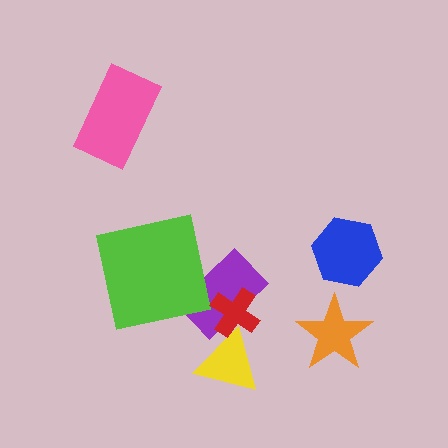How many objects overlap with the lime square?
1 object overlaps with the lime square.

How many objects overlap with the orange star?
0 objects overlap with the orange star.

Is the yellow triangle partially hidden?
Yes, it is partially covered by another shape.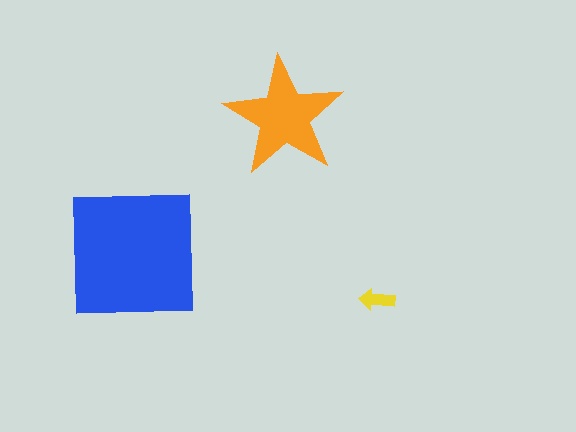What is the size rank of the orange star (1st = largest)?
2nd.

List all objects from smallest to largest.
The yellow arrow, the orange star, the blue square.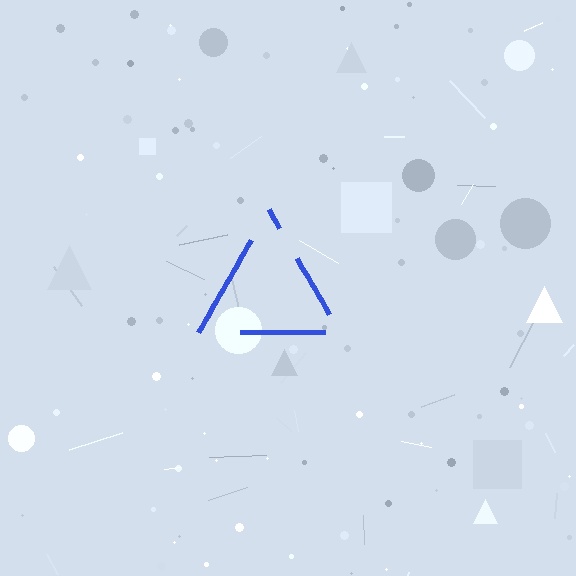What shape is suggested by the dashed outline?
The dashed outline suggests a triangle.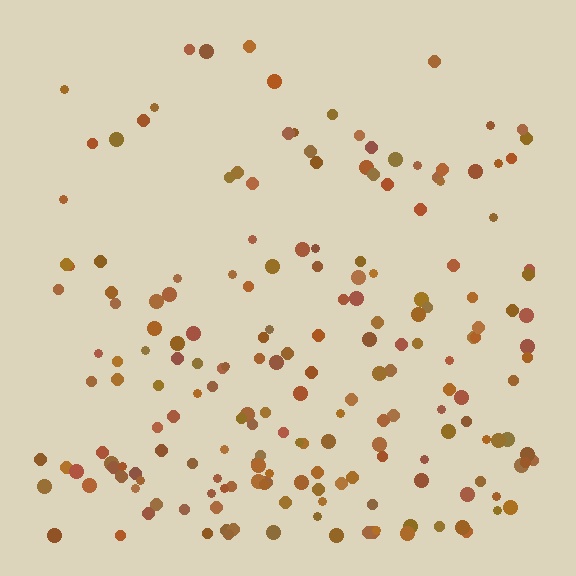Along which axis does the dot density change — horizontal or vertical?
Vertical.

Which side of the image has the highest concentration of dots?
The bottom.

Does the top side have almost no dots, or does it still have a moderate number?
Still a moderate number, just noticeably fewer than the bottom.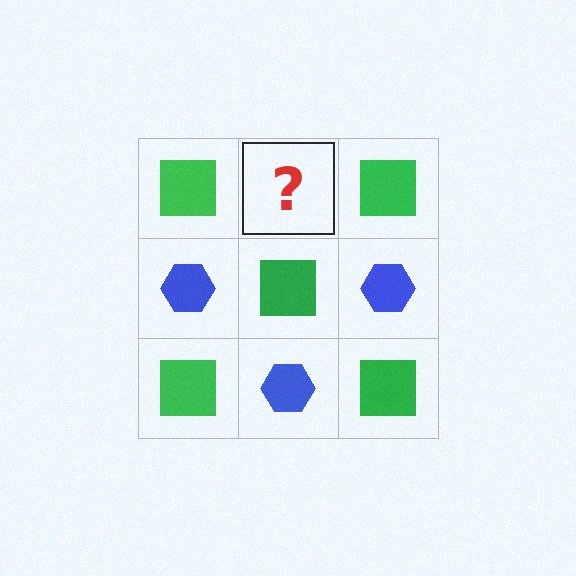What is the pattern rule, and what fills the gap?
The rule is that it alternates green square and blue hexagon in a checkerboard pattern. The gap should be filled with a blue hexagon.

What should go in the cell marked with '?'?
The missing cell should contain a blue hexagon.